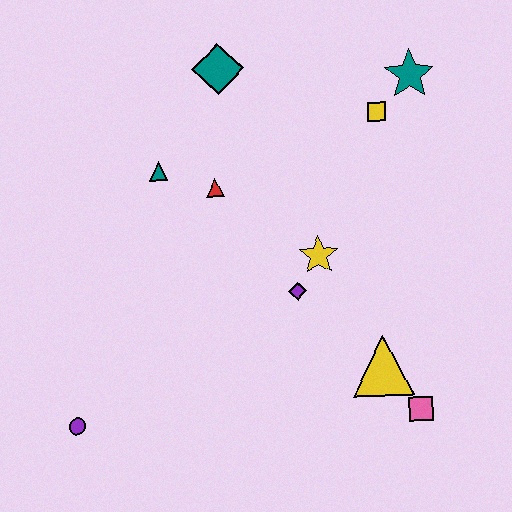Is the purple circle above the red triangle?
No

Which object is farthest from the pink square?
The teal diamond is farthest from the pink square.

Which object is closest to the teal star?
The yellow square is closest to the teal star.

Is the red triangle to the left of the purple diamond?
Yes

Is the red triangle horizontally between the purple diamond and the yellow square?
No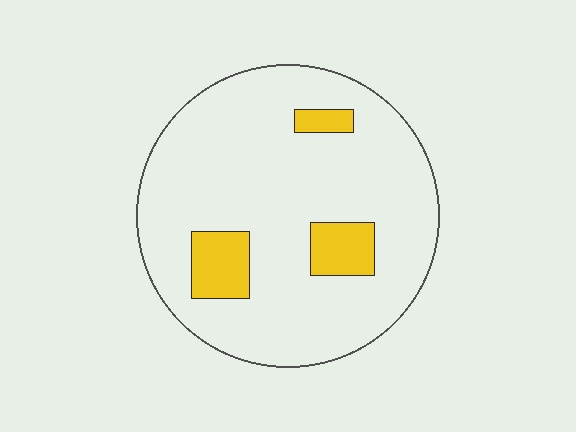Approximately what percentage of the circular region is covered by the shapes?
Approximately 10%.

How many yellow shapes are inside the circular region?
3.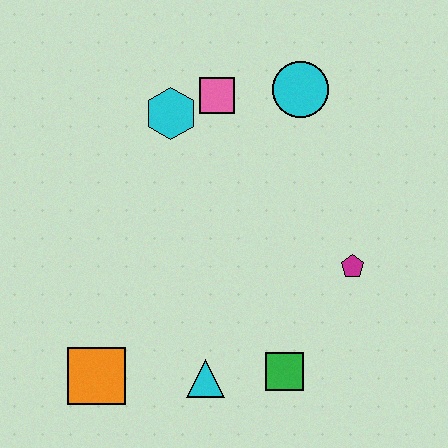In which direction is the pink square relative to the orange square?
The pink square is above the orange square.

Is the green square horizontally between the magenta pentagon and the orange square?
Yes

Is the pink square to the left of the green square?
Yes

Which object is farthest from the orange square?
The cyan circle is farthest from the orange square.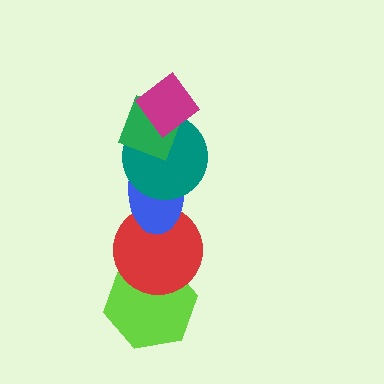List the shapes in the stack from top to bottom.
From top to bottom: the magenta diamond, the green diamond, the teal circle, the blue ellipse, the red circle, the lime hexagon.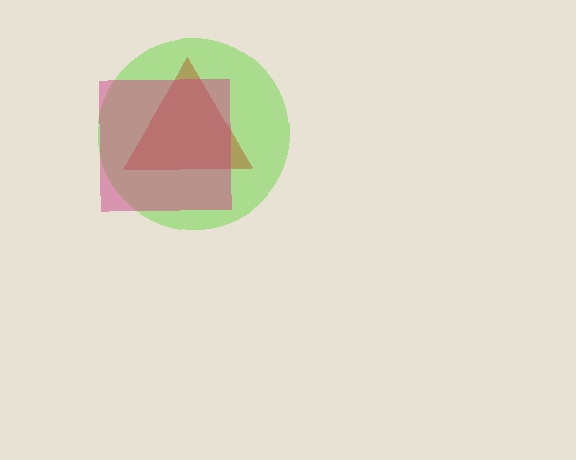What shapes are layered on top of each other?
The layered shapes are: a red triangle, a lime circle, a magenta square.